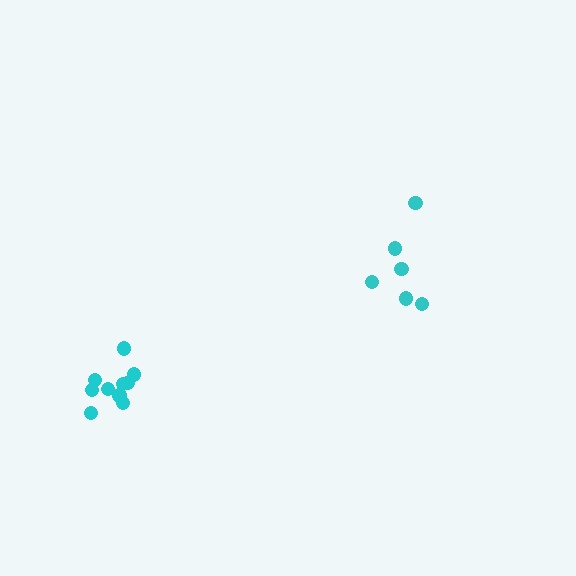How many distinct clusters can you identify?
There are 2 distinct clusters.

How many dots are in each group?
Group 1: 6 dots, Group 2: 10 dots (16 total).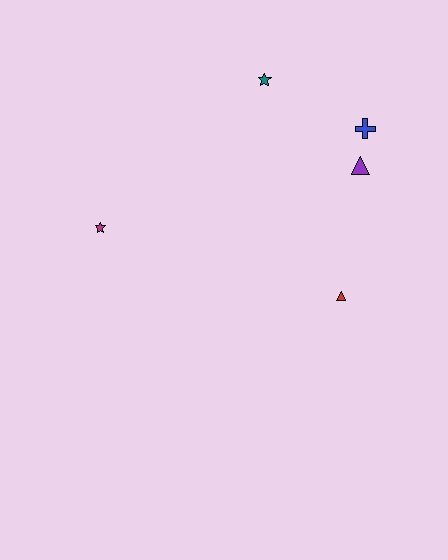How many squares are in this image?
There are no squares.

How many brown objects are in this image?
There are no brown objects.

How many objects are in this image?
There are 5 objects.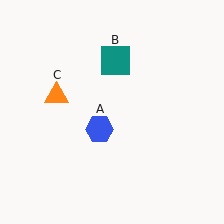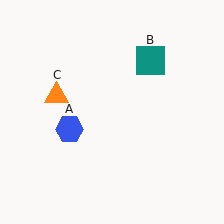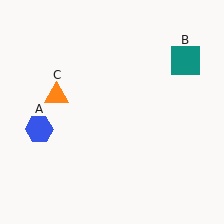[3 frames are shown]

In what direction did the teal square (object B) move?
The teal square (object B) moved right.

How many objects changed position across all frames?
2 objects changed position: blue hexagon (object A), teal square (object B).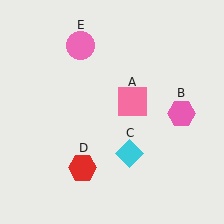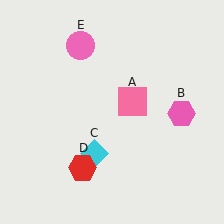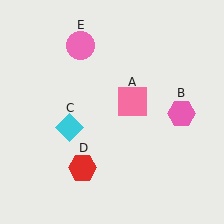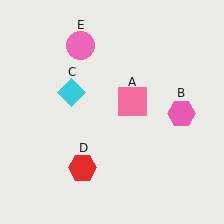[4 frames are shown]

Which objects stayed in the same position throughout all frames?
Pink square (object A) and pink hexagon (object B) and red hexagon (object D) and pink circle (object E) remained stationary.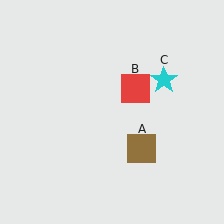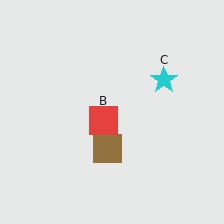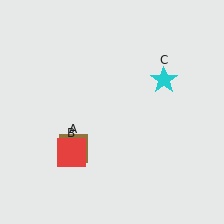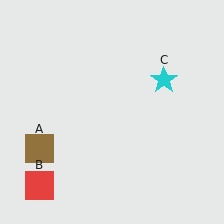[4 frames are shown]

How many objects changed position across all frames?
2 objects changed position: brown square (object A), red square (object B).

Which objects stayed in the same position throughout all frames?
Cyan star (object C) remained stationary.